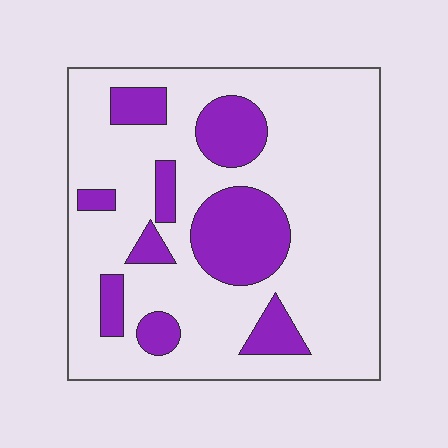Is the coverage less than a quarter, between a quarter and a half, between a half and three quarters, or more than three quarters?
Less than a quarter.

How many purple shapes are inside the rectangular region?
9.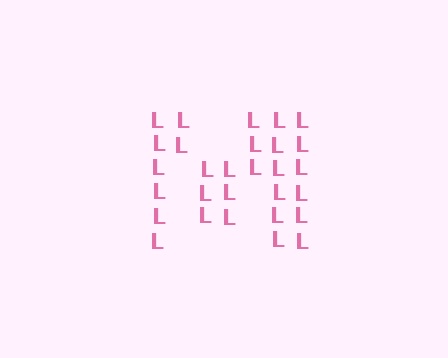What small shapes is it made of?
It is made of small letter L's.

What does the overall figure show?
The overall figure shows the letter M.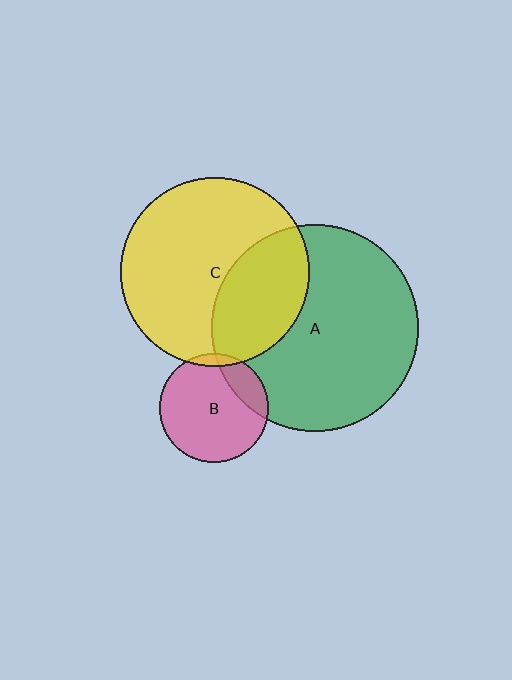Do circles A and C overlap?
Yes.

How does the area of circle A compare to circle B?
Approximately 3.6 times.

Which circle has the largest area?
Circle A (green).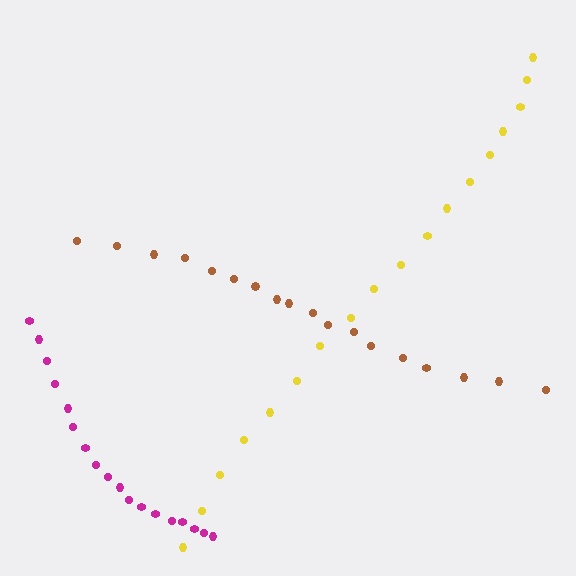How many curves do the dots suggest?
There are 3 distinct paths.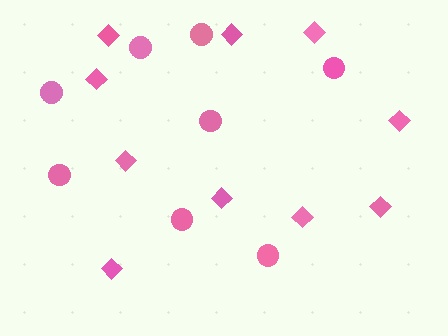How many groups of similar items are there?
There are 2 groups: one group of circles (8) and one group of diamonds (10).